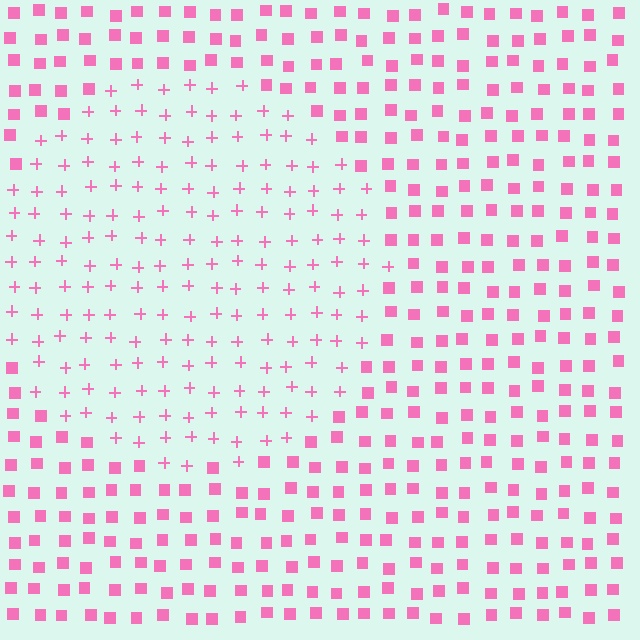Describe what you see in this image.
The image is filled with small pink elements arranged in a uniform grid. A circle-shaped region contains plus signs, while the surrounding area contains squares. The boundary is defined purely by the change in element shape.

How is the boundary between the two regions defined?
The boundary is defined by a change in element shape: plus signs inside vs. squares outside. All elements share the same color and spacing.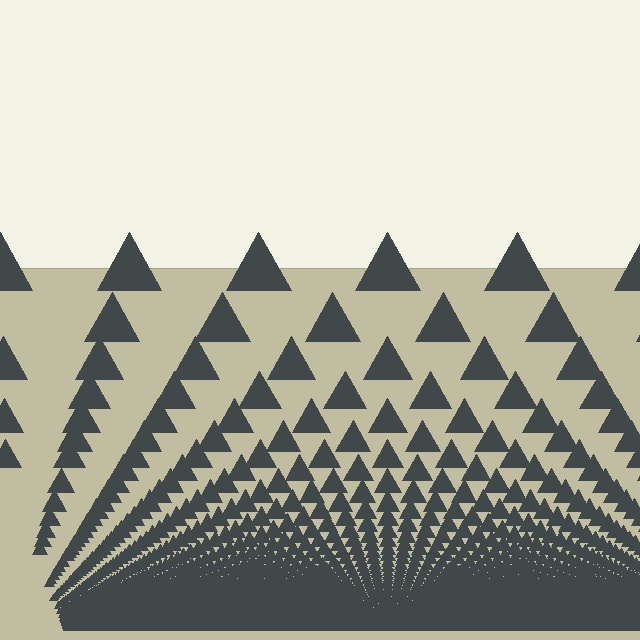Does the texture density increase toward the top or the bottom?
Density increases toward the bottom.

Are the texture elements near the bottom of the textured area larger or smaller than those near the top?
Smaller. The gradient is inverted — elements near the bottom are smaller and denser.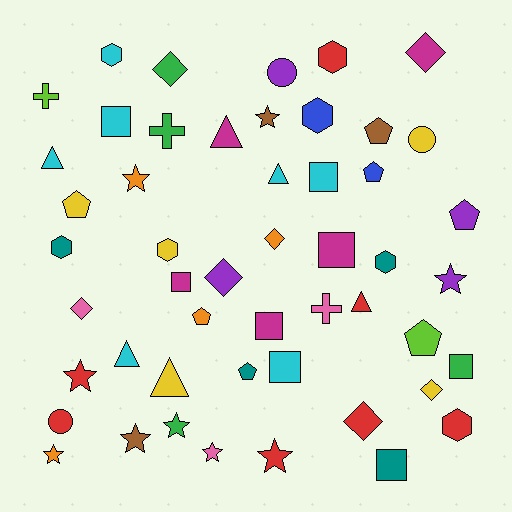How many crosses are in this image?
There are 3 crosses.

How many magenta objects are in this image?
There are 5 magenta objects.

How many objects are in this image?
There are 50 objects.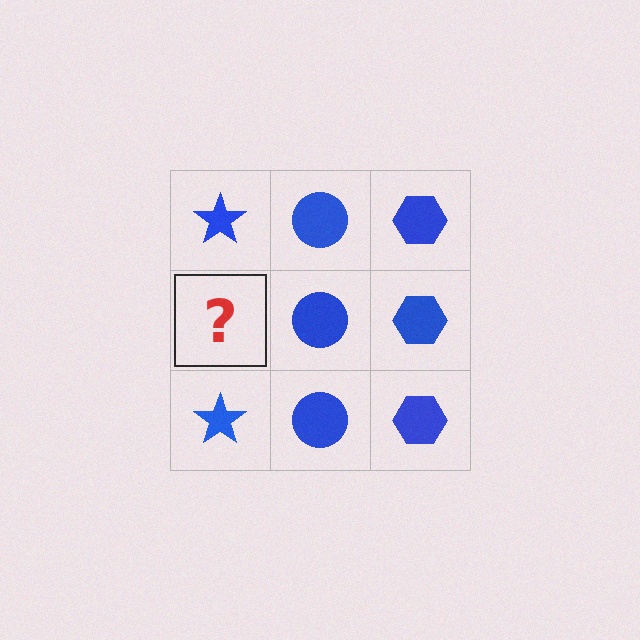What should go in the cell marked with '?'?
The missing cell should contain a blue star.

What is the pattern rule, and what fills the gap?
The rule is that each column has a consistent shape. The gap should be filled with a blue star.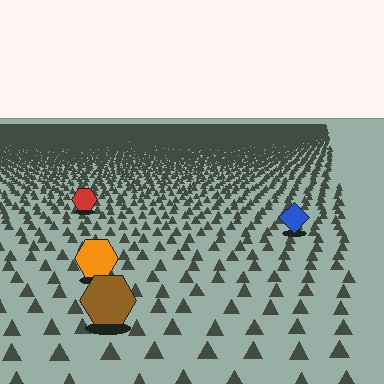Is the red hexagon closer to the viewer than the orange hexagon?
No. The orange hexagon is closer — you can tell from the texture gradient: the ground texture is coarser near it.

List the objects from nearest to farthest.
From nearest to farthest: the brown hexagon, the orange hexagon, the blue diamond, the red hexagon.